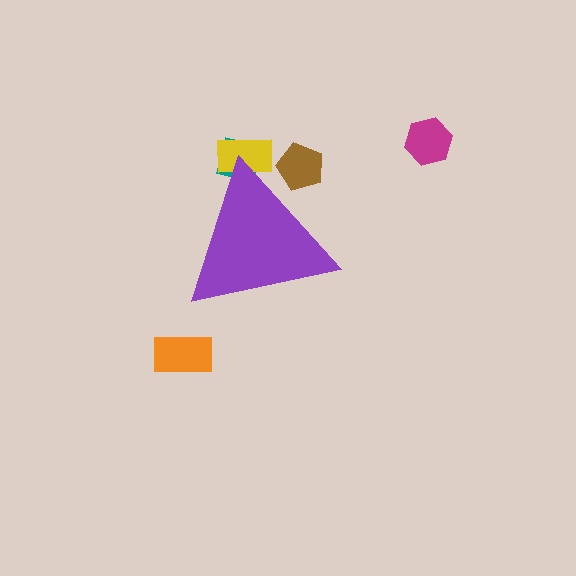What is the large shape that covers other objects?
A purple triangle.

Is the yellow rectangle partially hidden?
Yes, the yellow rectangle is partially hidden behind the purple triangle.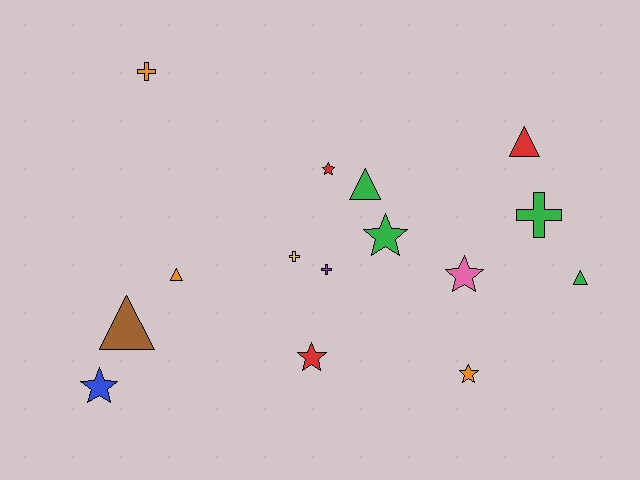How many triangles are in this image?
There are 5 triangles.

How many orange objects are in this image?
There are 3 orange objects.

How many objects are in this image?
There are 15 objects.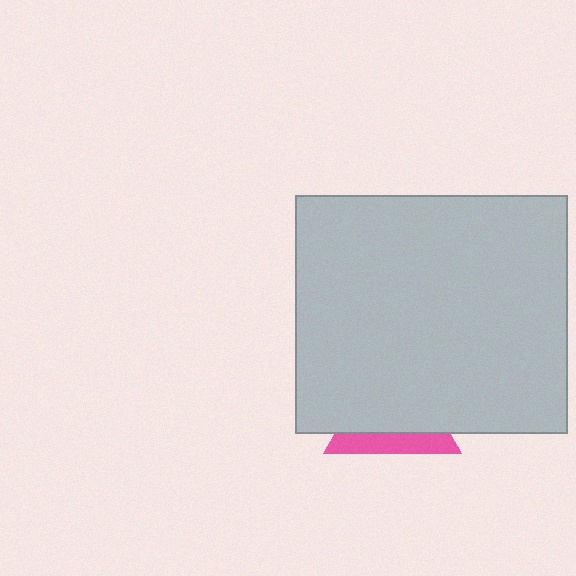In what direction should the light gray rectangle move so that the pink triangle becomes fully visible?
The light gray rectangle should move up. That is the shortest direction to clear the overlap and leave the pink triangle fully visible.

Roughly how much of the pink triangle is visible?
A small part of it is visible (roughly 31%).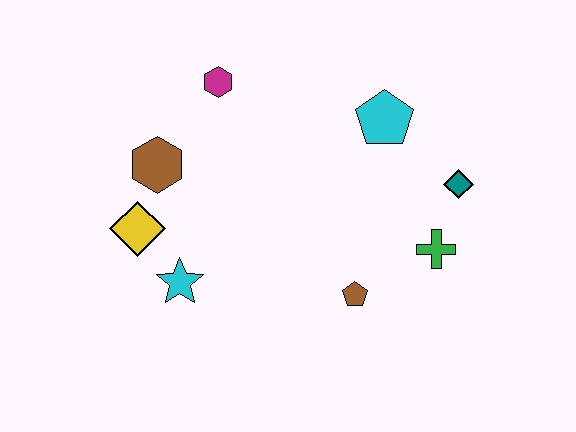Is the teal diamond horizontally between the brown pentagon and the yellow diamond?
No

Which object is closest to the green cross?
The teal diamond is closest to the green cross.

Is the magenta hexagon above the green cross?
Yes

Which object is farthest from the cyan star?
The teal diamond is farthest from the cyan star.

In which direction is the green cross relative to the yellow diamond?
The green cross is to the right of the yellow diamond.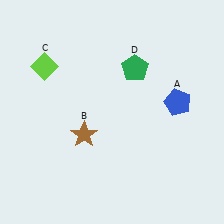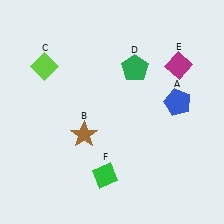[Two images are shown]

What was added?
A magenta diamond (E), a green diamond (F) were added in Image 2.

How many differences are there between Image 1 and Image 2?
There are 2 differences between the two images.